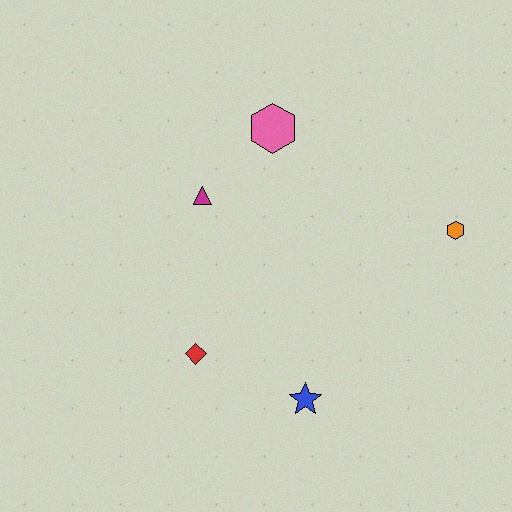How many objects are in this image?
There are 5 objects.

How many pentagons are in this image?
There are no pentagons.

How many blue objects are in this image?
There is 1 blue object.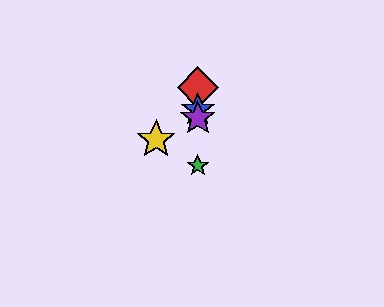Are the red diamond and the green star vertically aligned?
Yes, both are at x≈198.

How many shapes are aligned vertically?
4 shapes (the red diamond, the blue star, the green star, the purple star) are aligned vertically.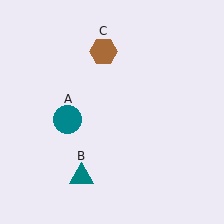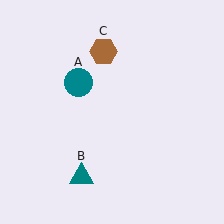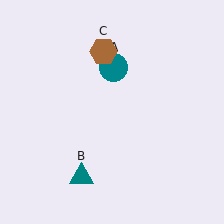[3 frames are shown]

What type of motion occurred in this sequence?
The teal circle (object A) rotated clockwise around the center of the scene.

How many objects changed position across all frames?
1 object changed position: teal circle (object A).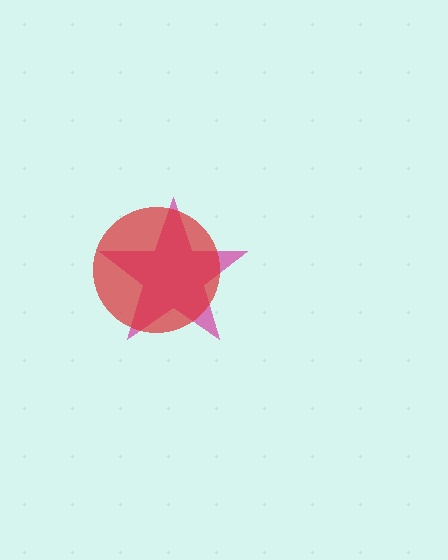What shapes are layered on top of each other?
The layered shapes are: a magenta star, a red circle.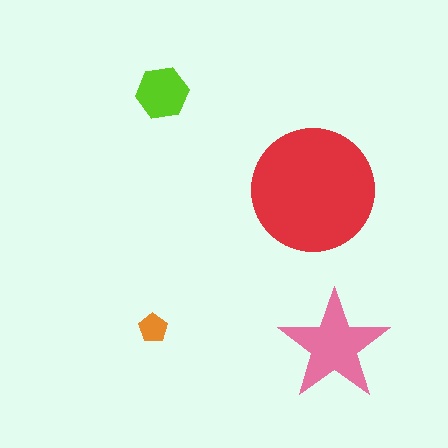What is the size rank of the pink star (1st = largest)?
2nd.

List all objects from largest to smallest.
The red circle, the pink star, the lime hexagon, the orange pentagon.